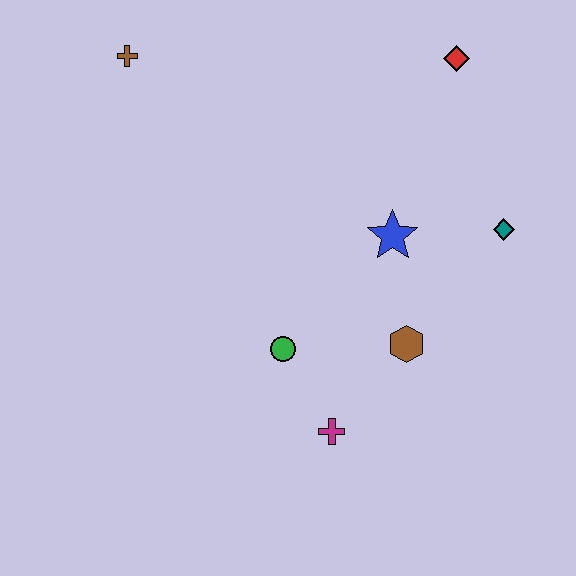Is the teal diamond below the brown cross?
Yes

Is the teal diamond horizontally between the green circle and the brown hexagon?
No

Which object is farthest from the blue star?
The brown cross is farthest from the blue star.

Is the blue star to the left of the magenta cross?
No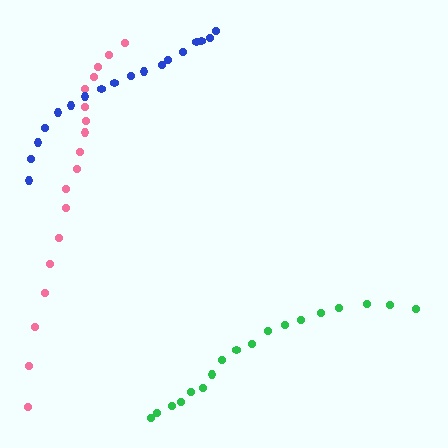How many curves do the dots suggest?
There are 3 distinct paths.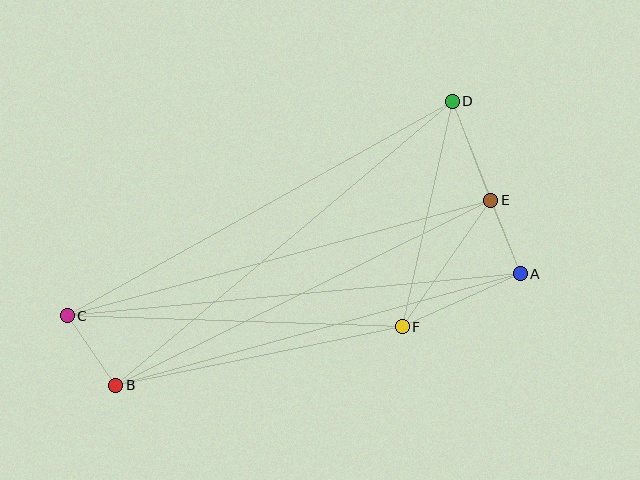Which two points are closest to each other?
Points A and E are closest to each other.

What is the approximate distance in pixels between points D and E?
The distance between D and E is approximately 106 pixels.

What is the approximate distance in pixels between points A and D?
The distance between A and D is approximately 186 pixels.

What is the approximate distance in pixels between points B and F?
The distance between B and F is approximately 293 pixels.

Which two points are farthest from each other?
Points A and C are farthest from each other.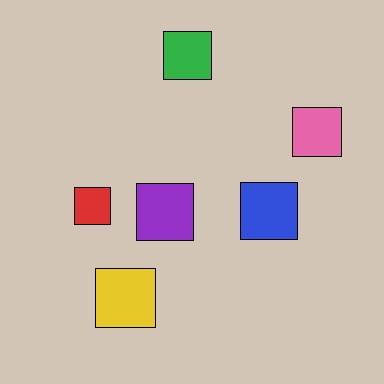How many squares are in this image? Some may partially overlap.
There are 6 squares.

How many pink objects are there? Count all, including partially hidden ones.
There is 1 pink object.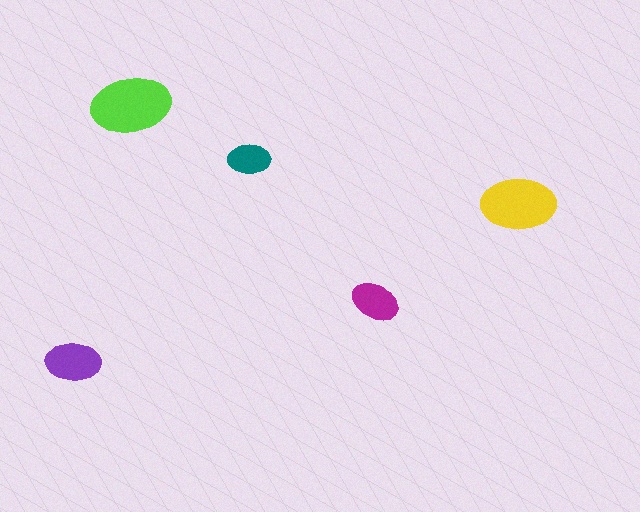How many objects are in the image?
There are 5 objects in the image.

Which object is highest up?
The lime ellipse is topmost.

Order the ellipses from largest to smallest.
the lime one, the yellow one, the purple one, the magenta one, the teal one.